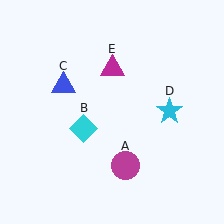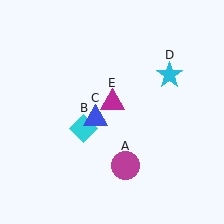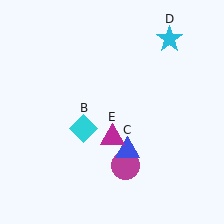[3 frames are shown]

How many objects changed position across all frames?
3 objects changed position: blue triangle (object C), cyan star (object D), magenta triangle (object E).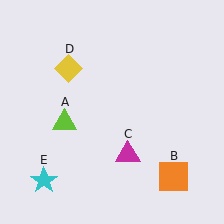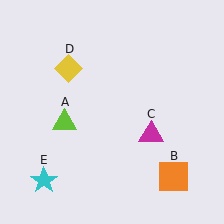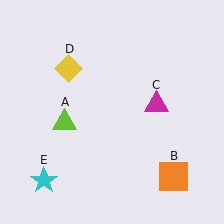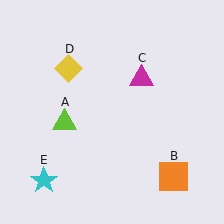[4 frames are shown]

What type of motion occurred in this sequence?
The magenta triangle (object C) rotated counterclockwise around the center of the scene.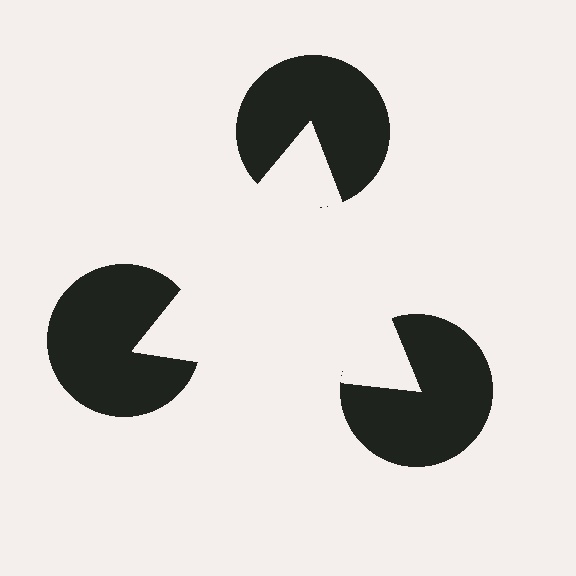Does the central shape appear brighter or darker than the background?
It typically appears slightly brighter than the background, even though no actual brightness change is drawn.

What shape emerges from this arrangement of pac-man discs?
An illusory triangle — its edges are inferred from the aligned wedge cuts in the pac-man discs, not physically drawn.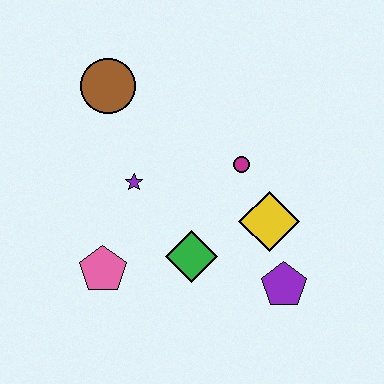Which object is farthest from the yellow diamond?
The brown circle is farthest from the yellow diamond.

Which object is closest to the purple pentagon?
The yellow diamond is closest to the purple pentagon.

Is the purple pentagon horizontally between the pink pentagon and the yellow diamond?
No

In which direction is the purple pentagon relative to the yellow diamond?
The purple pentagon is below the yellow diamond.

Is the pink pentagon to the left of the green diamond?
Yes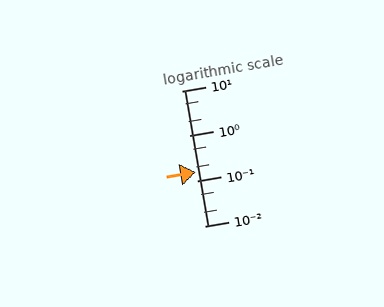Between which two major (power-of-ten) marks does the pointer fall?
The pointer is between 0.1 and 1.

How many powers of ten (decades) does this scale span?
The scale spans 3 decades, from 0.01 to 10.